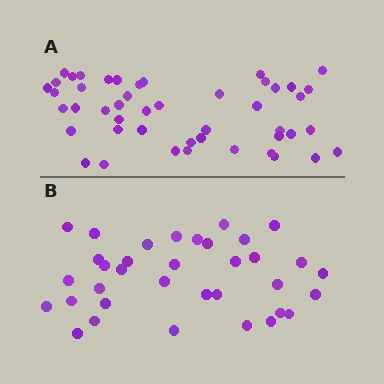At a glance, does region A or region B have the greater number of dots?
Region A (the top region) has more dots.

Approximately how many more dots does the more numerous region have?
Region A has roughly 12 or so more dots than region B.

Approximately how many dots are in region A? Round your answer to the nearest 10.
About 50 dots. (The exact count is 47, which rounds to 50.)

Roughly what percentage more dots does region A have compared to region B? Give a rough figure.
About 35% more.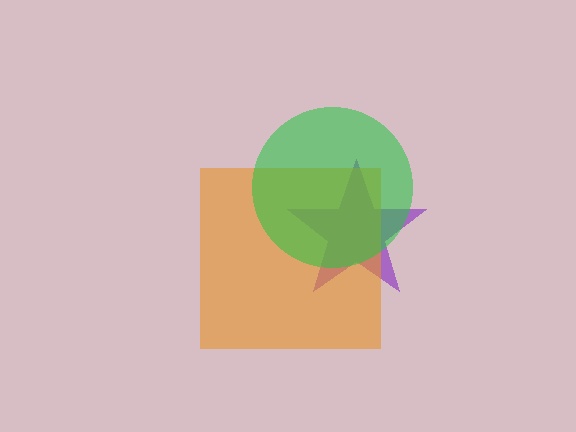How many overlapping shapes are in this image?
There are 3 overlapping shapes in the image.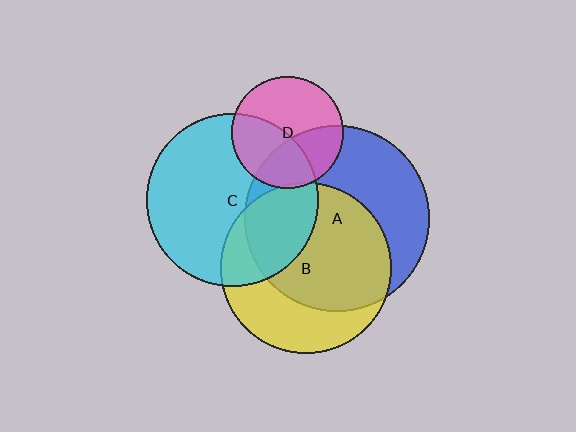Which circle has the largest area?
Circle A (blue).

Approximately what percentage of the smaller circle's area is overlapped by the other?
Approximately 5%.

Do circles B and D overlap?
Yes.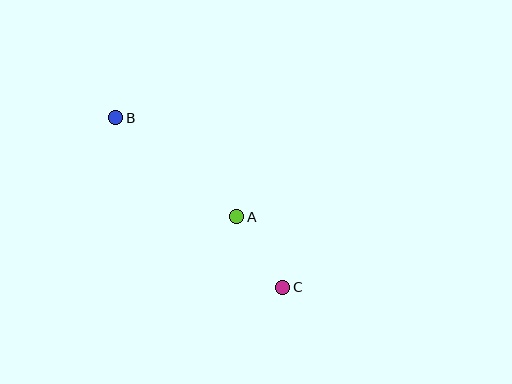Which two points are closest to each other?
Points A and C are closest to each other.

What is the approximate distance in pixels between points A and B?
The distance between A and B is approximately 157 pixels.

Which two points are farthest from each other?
Points B and C are farthest from each other.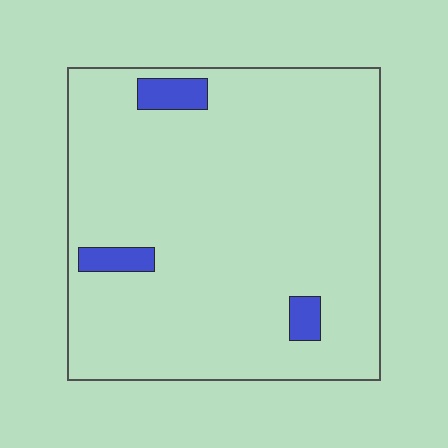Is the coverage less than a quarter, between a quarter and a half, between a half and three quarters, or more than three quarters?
Less than a quarter.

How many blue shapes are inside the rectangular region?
3.